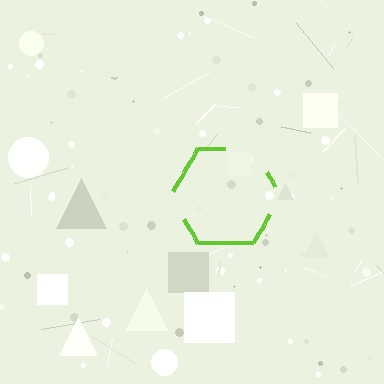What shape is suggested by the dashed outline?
The dashed outline suggests a hexagon.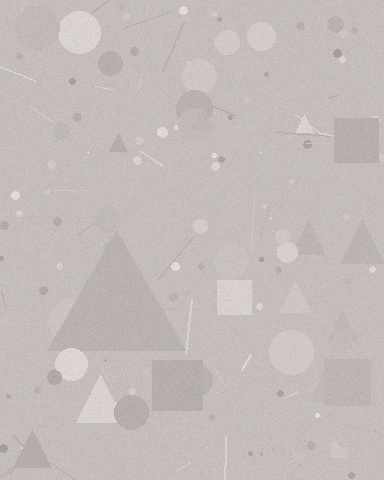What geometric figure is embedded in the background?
A triangle is embedded in the background.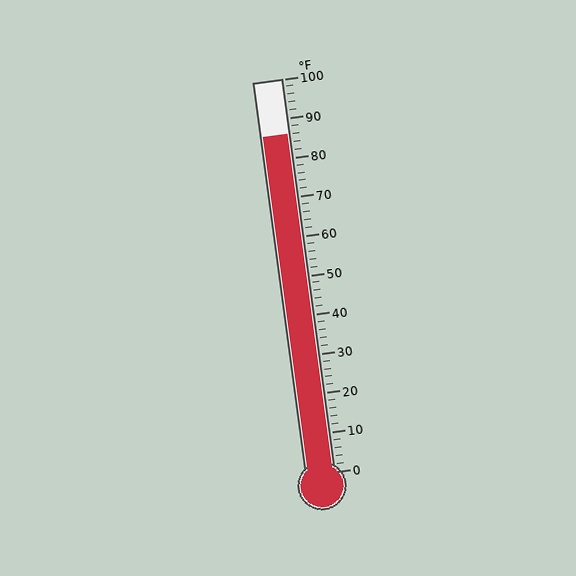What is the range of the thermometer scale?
The thermometer scale ranges from 0°F to 100°F.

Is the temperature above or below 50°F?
The temperature is above 50°F.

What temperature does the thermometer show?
The thermometer shows approximately 86°F.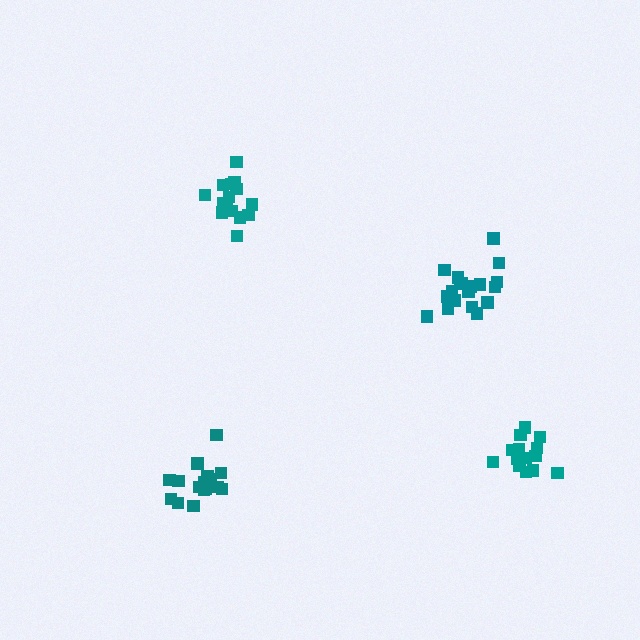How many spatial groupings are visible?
There are 4 spatial groupings.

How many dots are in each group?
Group 1: 19 dots, Group 2: 16 dots, Group 3: 15 dots, Group 4: 15 dots (65 total).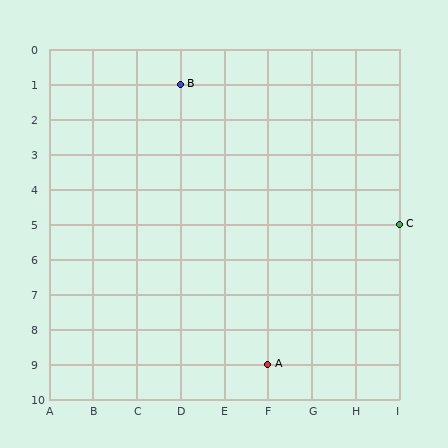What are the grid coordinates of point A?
Point A is at grid coordinates (F, 9).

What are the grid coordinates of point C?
Point C is at grid coordinates (I, 5).